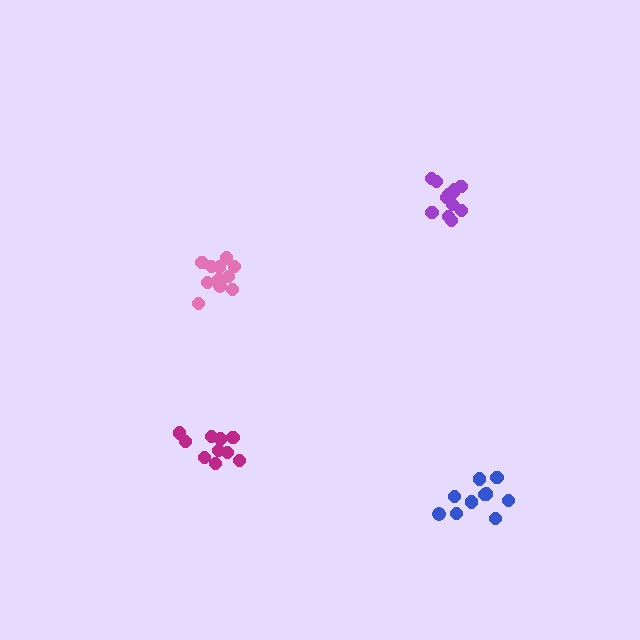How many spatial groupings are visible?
There are 4 spatial groupings.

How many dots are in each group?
Group 1: 11 dots, Group 2: 10 dots, Group 3: 10 dots, Group 4: 12 dots (43 total).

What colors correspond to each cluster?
The clusters are colored: pink, magenta, blue, purple.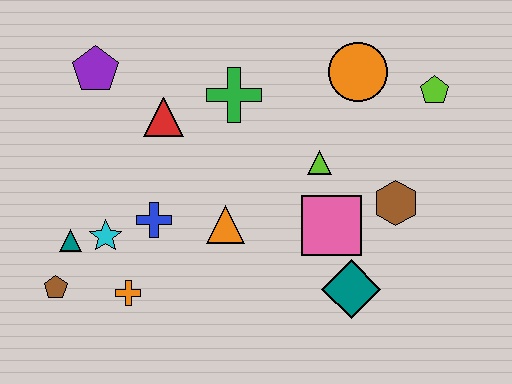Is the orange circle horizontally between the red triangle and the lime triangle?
No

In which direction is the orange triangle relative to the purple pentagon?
The orange triangle is below the purple pentagon.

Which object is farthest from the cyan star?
The lime pentagon is farthest from the cyan star.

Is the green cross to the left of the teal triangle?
No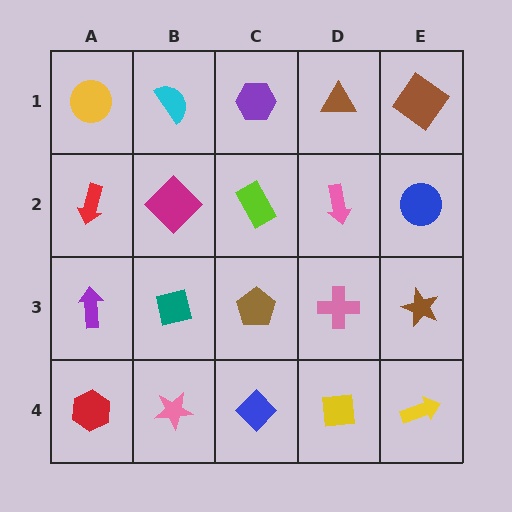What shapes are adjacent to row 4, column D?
A pink cross (row 3, column D), a blue diamond (row 4, column C), a yellow arrow (row 4, column E).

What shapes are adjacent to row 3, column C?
A lime rectangle (row 2, column C), a blue diamond (row 4, column C), a teal square (row 3, column B), a pink cross (row 3, column D).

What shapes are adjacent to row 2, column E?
A brown diamond (row 1, column E), a brown star (row 3, column E), a pink arrow (row 2, column D).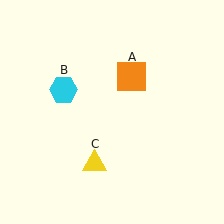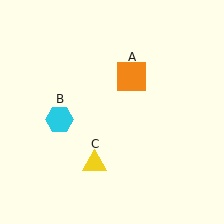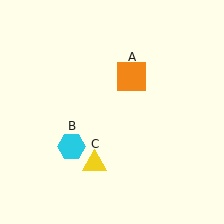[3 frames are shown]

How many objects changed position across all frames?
1 object changed position: cyan hexagon (object B).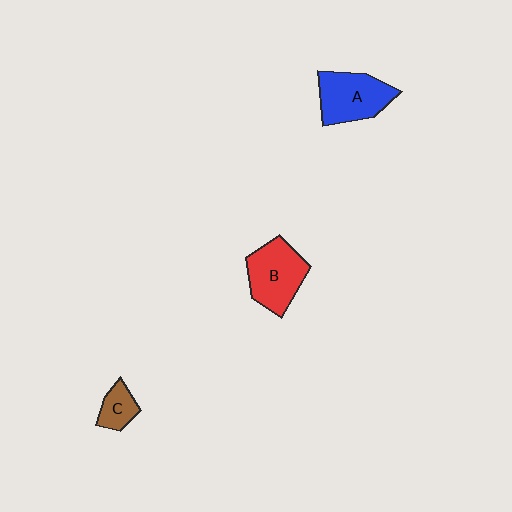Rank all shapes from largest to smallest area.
From largest to smallest: B (red), A (blue), C (brown).